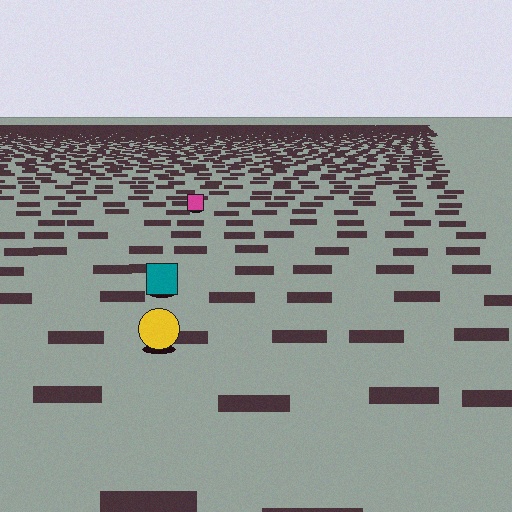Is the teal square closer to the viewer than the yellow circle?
No. The yellow circle is closer — you can tell from the texture gradient: the ground texture is coarser near it.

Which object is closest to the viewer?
The yellow circle is closest. The texture marks near it are larger and more spread out.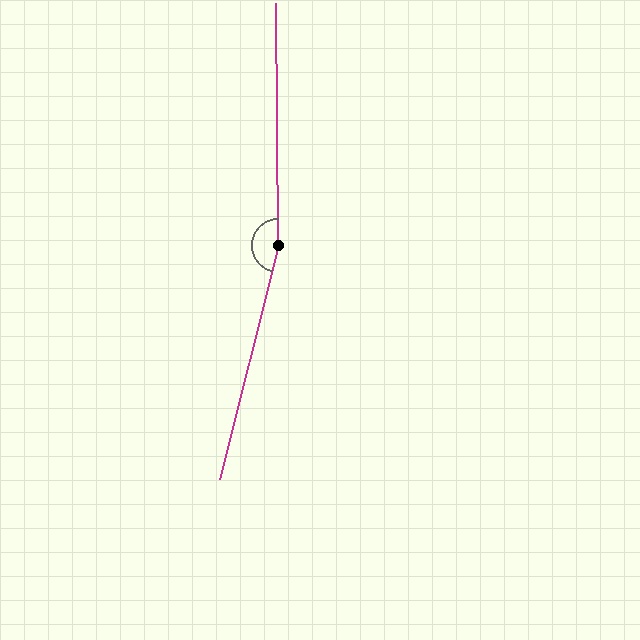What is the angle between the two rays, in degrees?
Approximately 166 degrees.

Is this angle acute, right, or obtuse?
It is obtuse.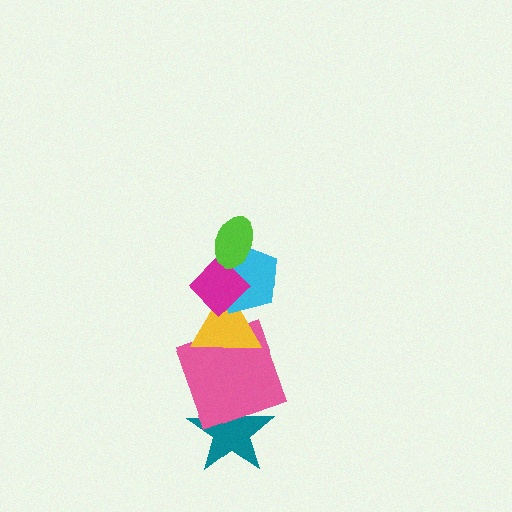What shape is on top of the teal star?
The pink square is on top of the teal star.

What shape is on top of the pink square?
The yellow triangle is on top of the pink square.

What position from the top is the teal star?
The teal star is 6th from the top.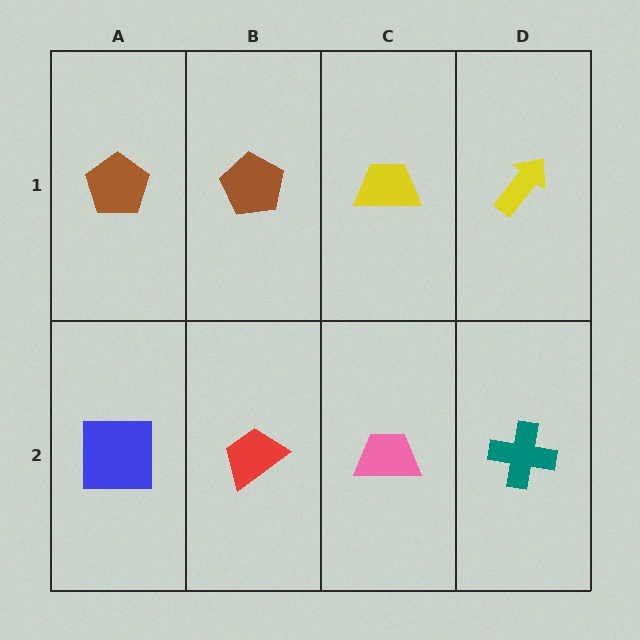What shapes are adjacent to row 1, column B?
A red trapezoid (row 2, column B), a brown pentagon (row 1, column A), a yellow trapezoid (row 1, column C).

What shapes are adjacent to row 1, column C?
A pink trapezoid (row 2, column C), a brown pentagon (row 1, column B), a yellow arrow (row 1, column D).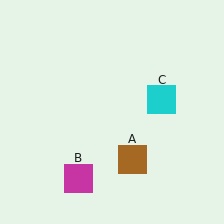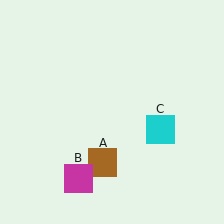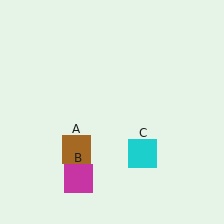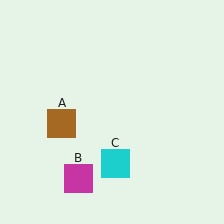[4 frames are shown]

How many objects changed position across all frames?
2 objects changed position: brown square (object A), cyan square (object C).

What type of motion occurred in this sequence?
The brown square (object A), cyan square (object C) rotated clockwise around the center of the scene.